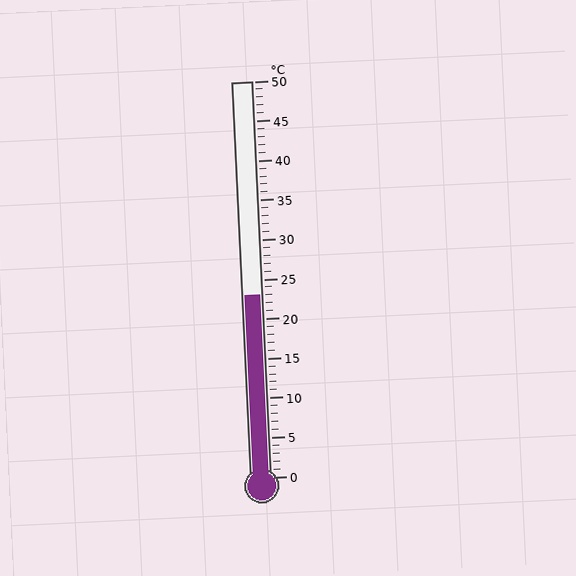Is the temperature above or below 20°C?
The temperature is above 20°C.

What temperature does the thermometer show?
The thermometer shows approximately 23°C.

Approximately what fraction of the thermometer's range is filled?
The thermometer is filled to approximately 45% of its range.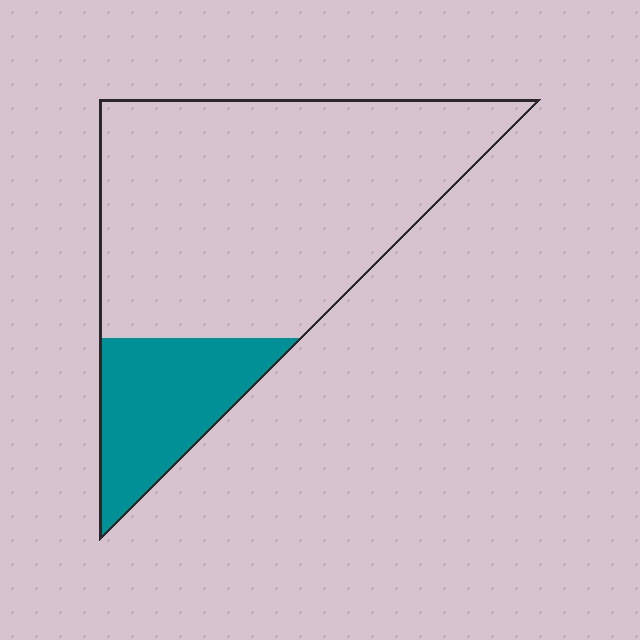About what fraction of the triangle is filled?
About one fifth (1/5).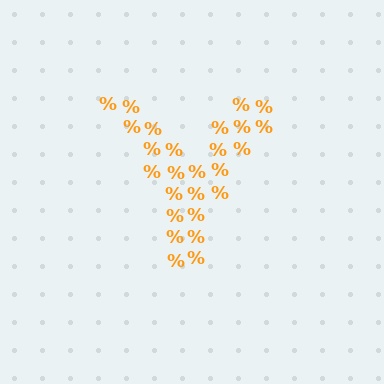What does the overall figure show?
The overall figure shows the letter Y.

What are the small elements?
The small elements are percent signs.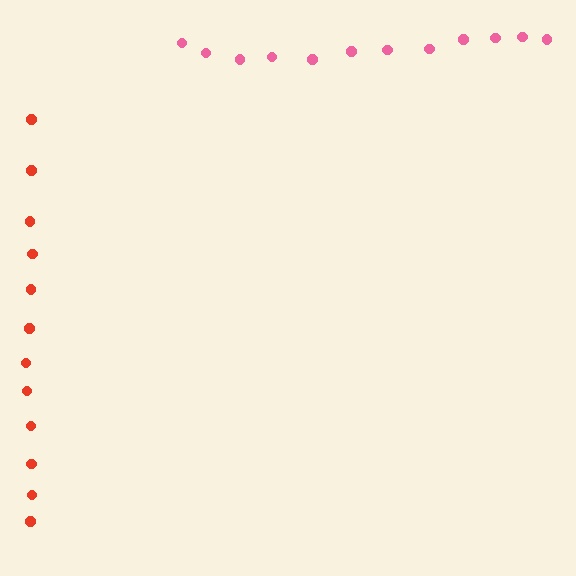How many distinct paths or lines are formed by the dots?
There are 2 distinct paths.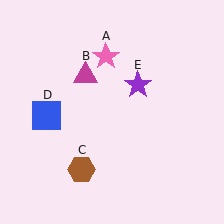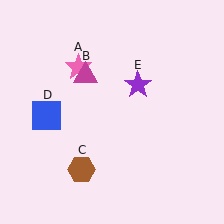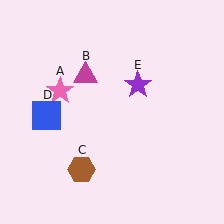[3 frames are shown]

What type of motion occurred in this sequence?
The pink star (object A) rotated counterclockwise around the center of the scene.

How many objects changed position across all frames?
1 object changed position: pink star (object A).